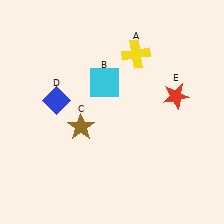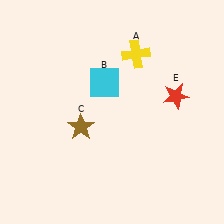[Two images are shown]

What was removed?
The blue diamond (D) was removed in Image 2.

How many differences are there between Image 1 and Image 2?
There is 1 difference between the two images.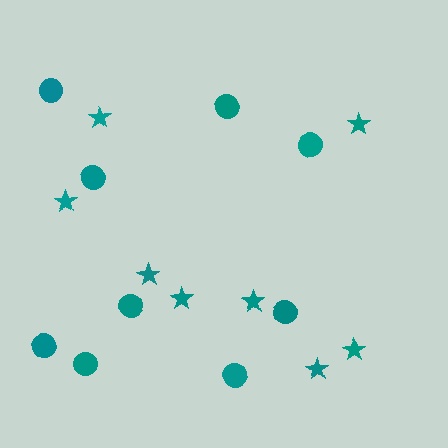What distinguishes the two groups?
There are 2 groups: one group of circles (9) and one group of stars (8).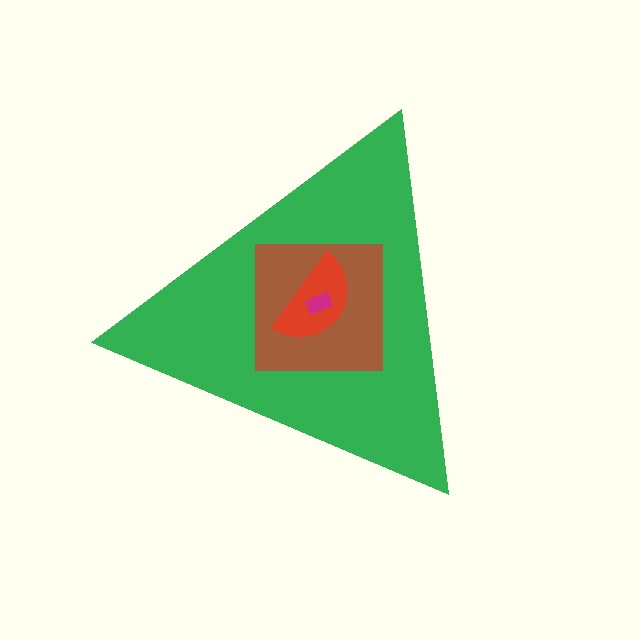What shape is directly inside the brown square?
The red semicircle.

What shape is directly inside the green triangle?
The brown square.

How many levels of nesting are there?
4.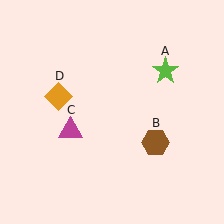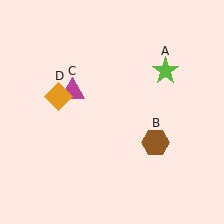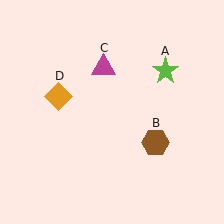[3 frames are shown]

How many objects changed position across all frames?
1 object changed position: magenta triangle (object C).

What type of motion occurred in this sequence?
The magenta triangle (object C) rotated clockwise around the center of the scene.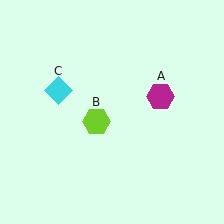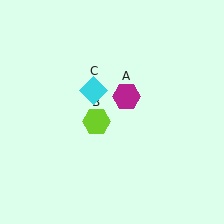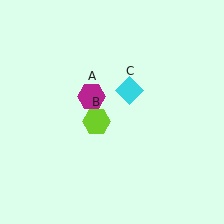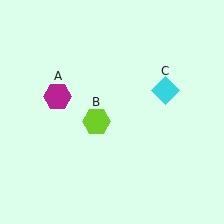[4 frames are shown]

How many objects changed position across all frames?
2 objects changed position: magenta hexagon (object A), cyan diamond (object C).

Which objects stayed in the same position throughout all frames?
Lime hexagon (object B) remained stationary.